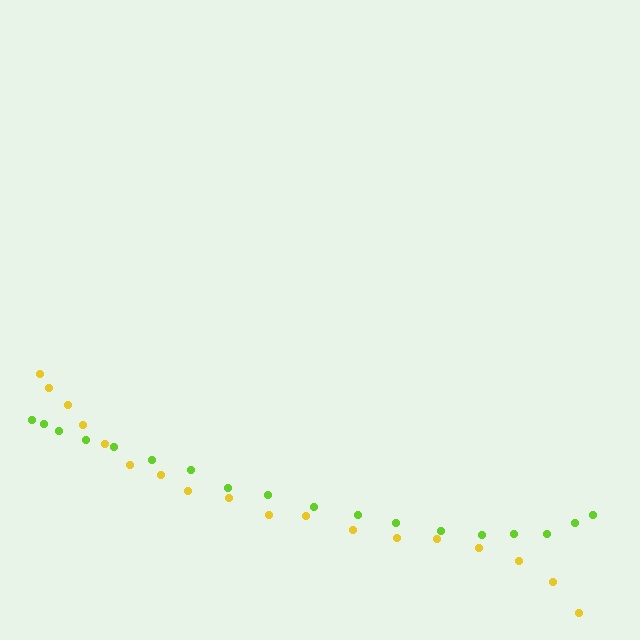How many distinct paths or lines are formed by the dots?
There are 2 distinct paths.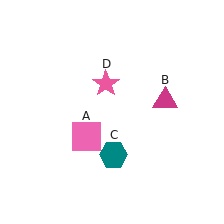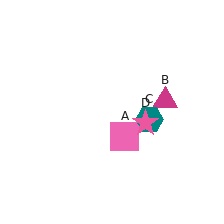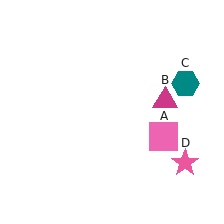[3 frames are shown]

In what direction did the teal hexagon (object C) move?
The teal hexagon (object C) moved up and to the right.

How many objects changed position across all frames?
3 objects changed position: pink square (object A), teal hexagon (object C), pink star (object D).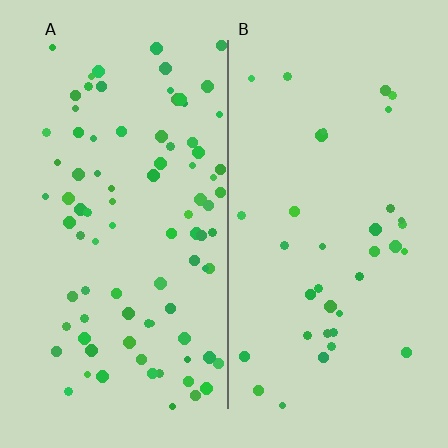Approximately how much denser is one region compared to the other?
Approximately 2.4× — region A over region B.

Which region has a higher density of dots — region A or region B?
A (the left).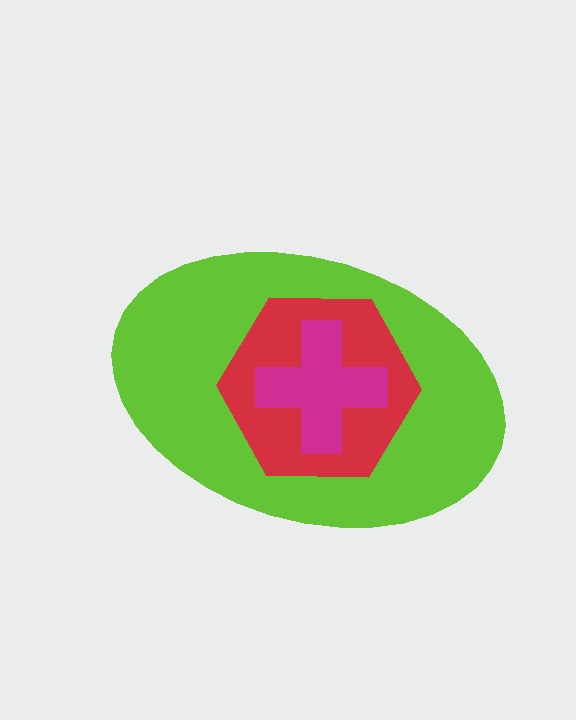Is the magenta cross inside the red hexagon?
Yes.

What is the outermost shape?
The lime ellipse.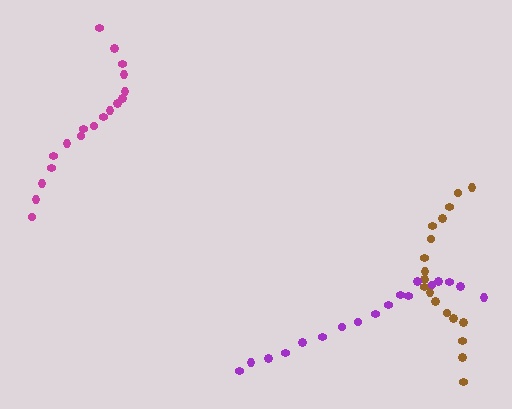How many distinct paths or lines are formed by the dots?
There are 3 distinct paths.